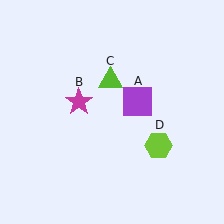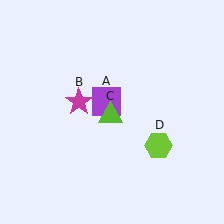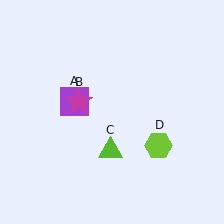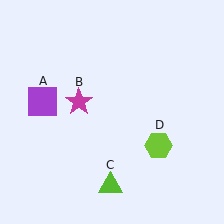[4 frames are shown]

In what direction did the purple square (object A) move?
The purple square (object A) moved left.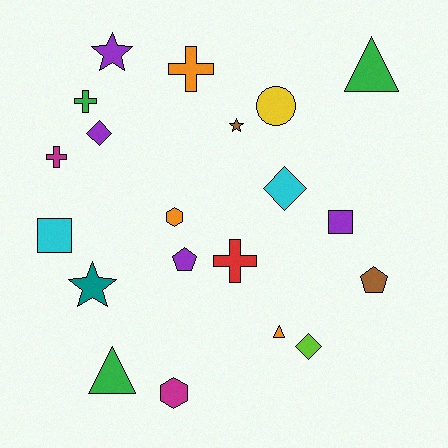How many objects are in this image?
There are 20 objects.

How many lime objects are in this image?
There is 1 lime object.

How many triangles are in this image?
There are 3 triangles.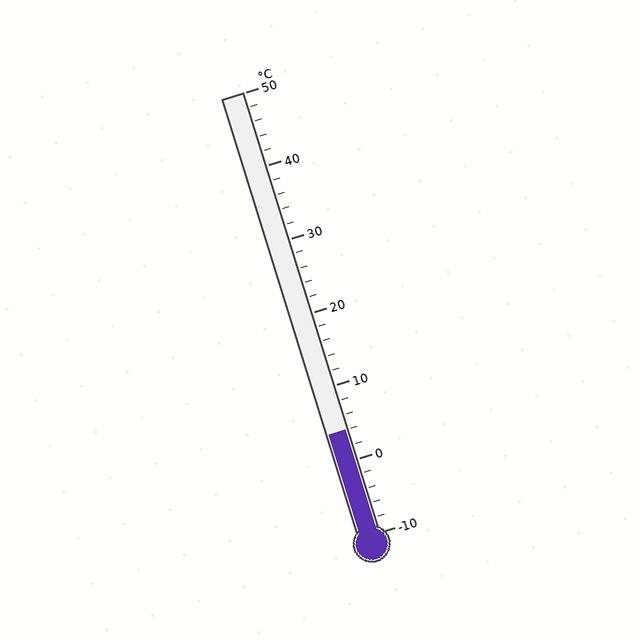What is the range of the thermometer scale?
The thermometer scale ranges from -10°C to 50°C.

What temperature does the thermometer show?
The thermometer shows approximately 4°C.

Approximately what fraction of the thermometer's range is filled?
The thermometer is filled to approximately 25% of its range.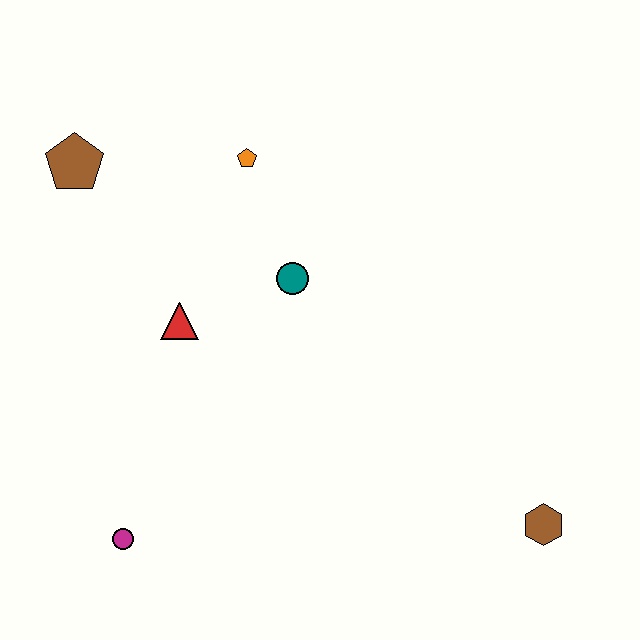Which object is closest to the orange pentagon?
The teal circle is closest to the orange pentagon.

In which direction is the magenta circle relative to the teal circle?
The magenta circle is below the teal circle.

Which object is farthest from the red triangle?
The brown hexagon is farthest from the red triangle.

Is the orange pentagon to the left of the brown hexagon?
Yes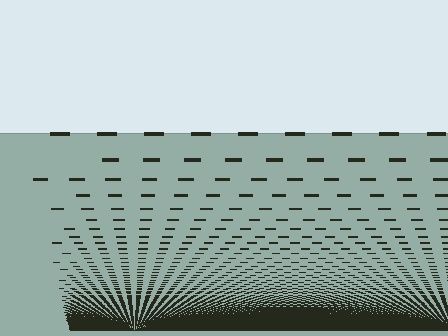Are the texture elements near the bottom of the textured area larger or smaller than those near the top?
Smaller. The gradient is inverted — elements near the bottom are smaller and denser.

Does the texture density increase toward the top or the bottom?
Density increases toward the bottom.